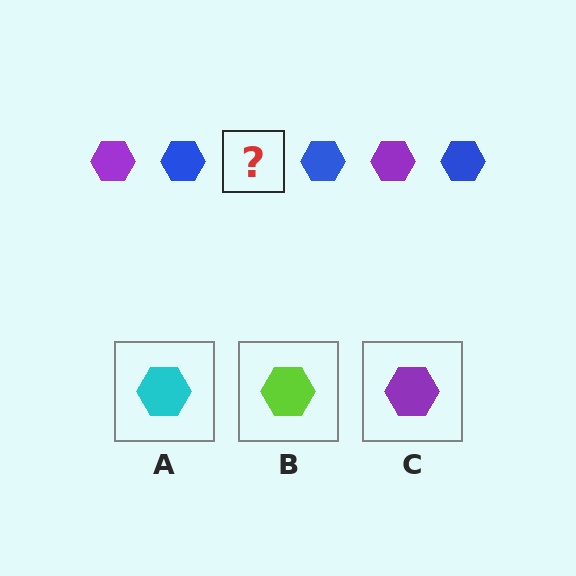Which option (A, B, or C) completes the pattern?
C.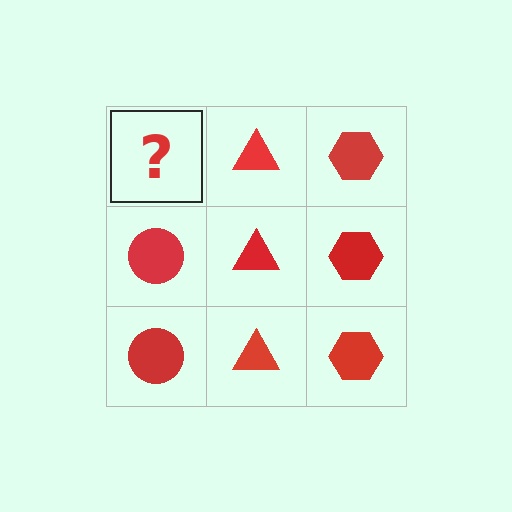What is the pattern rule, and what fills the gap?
The rule is that each column has a consistent shape. The gap should be filled with a red circle.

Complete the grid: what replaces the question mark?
The question mark should be replaced with a red circle.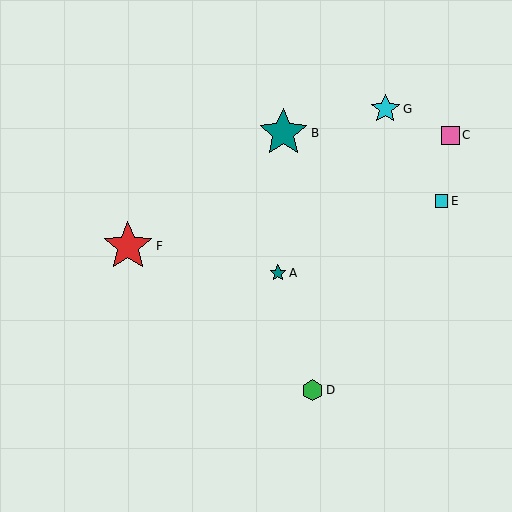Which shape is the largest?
The red star (labeled F) is the largest.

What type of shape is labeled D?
Shape D is a green hexagon.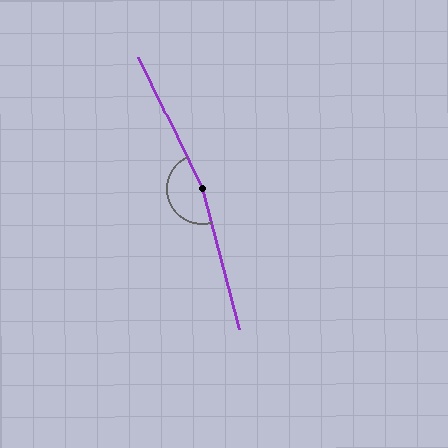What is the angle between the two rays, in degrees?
Approximately 169 degrees.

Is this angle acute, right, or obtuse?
It is obtuse.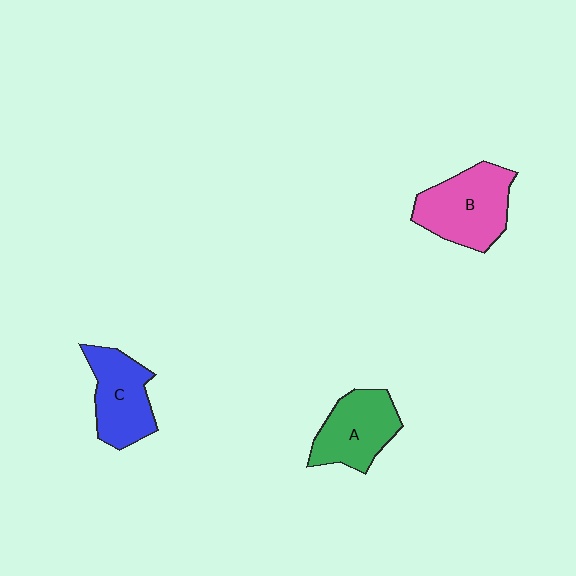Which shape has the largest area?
Shape B (pink).